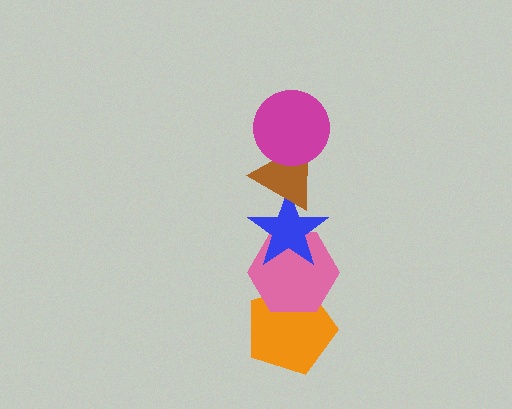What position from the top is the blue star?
The blue star is 3rd from the top.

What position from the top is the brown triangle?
The brown triangle is 2nd from the top.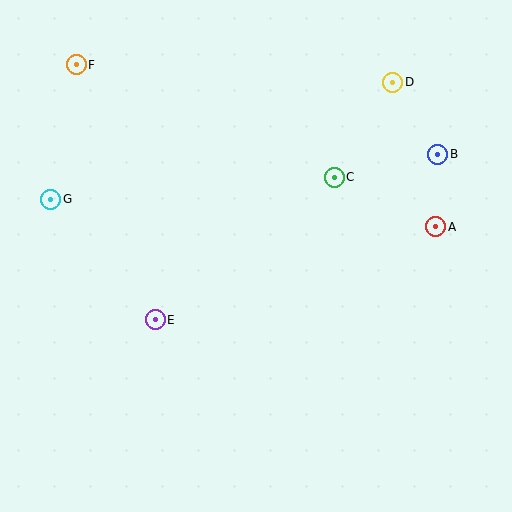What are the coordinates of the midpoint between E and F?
The midpoint between E and F is at (116, 192).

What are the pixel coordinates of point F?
Point F is at (76, 65).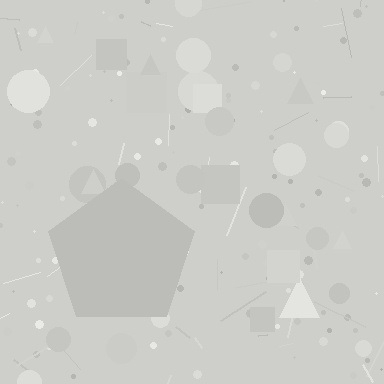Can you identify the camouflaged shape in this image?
The camouflaged shape is a pentagon.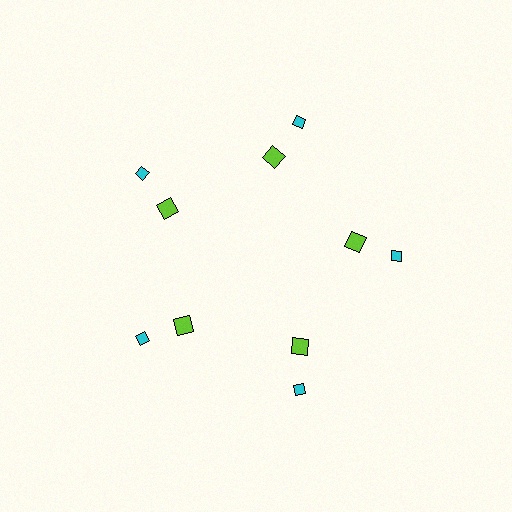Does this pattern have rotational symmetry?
Yes, this pattern has 5-fold rotational symmetry. It looks the same after rotating 72 degrees around the center.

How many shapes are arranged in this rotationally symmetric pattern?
There are 10 shapes, arranged in 5 groups of 2.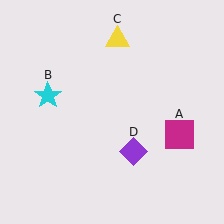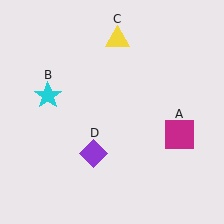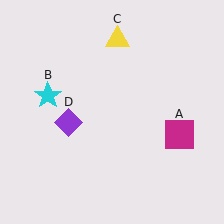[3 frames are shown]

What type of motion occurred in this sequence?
The purple diamond (object D) rotated clockwise around the center of the scene.